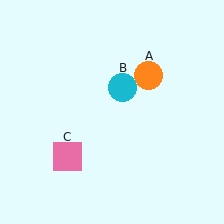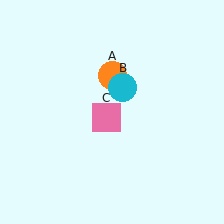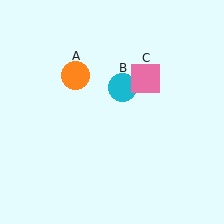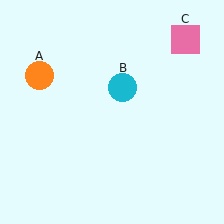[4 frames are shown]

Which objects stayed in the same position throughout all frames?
Cyan circle (object B) remained stationary.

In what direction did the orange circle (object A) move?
The orange circle (object A) moved left.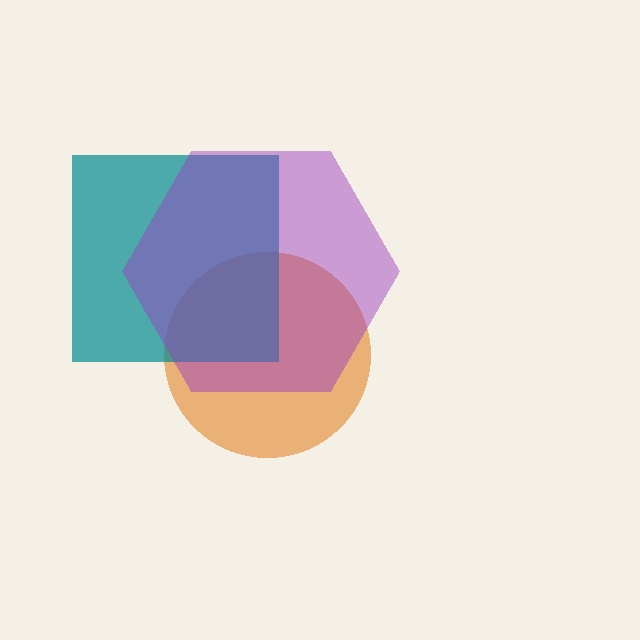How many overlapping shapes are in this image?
There are 3 overlapping shapes in the image.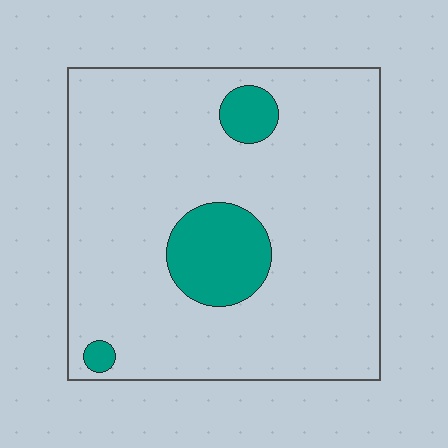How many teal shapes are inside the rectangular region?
3.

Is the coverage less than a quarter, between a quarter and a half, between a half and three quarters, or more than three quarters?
Less than a quarter.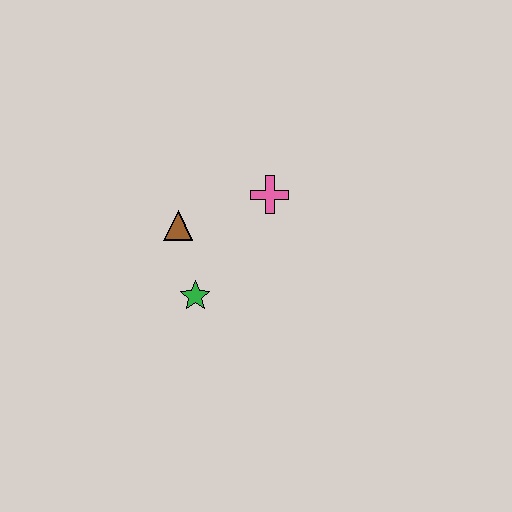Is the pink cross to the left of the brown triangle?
No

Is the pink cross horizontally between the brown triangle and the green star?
No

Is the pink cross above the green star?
Yes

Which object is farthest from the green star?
The pink cross is farthest from the green star.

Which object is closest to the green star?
The brown triangle is closest to the green star.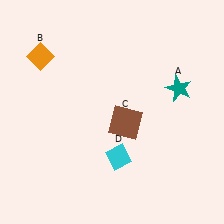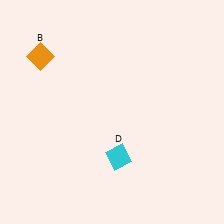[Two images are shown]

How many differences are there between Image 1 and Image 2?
There are 2 differences between the two images.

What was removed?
The teal star (A), the brown square (C) were removed in Image 2.